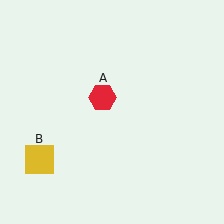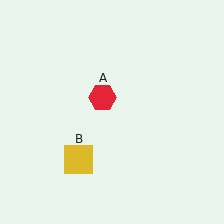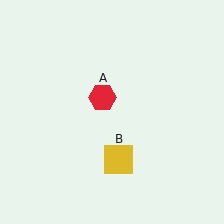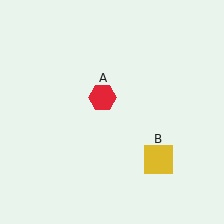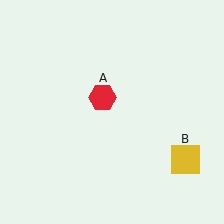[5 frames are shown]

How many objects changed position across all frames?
1 object changed position: yellow square (object B).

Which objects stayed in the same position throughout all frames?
Red hexagon (object A) remained stationary.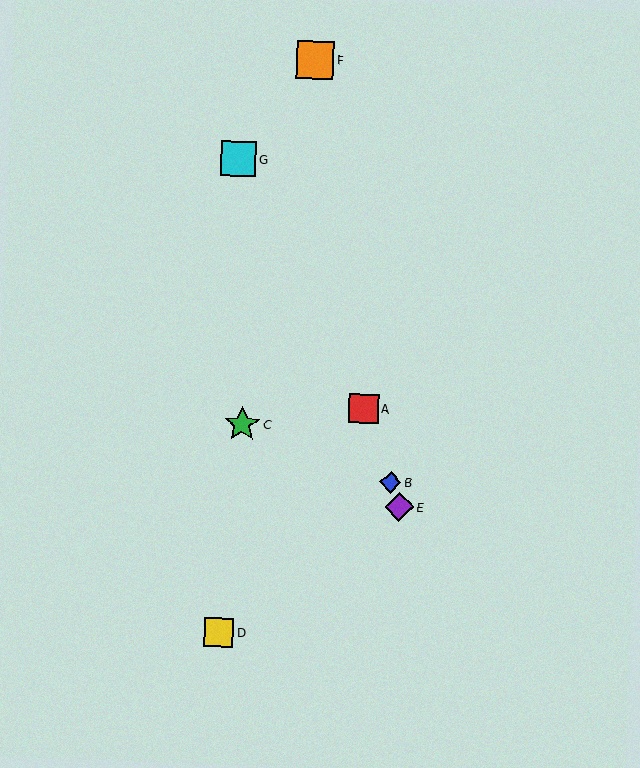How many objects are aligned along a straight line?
3 objects (A, B, E) are aligned along a straight line.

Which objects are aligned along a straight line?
Objects A, B, E are aligned along a straight line.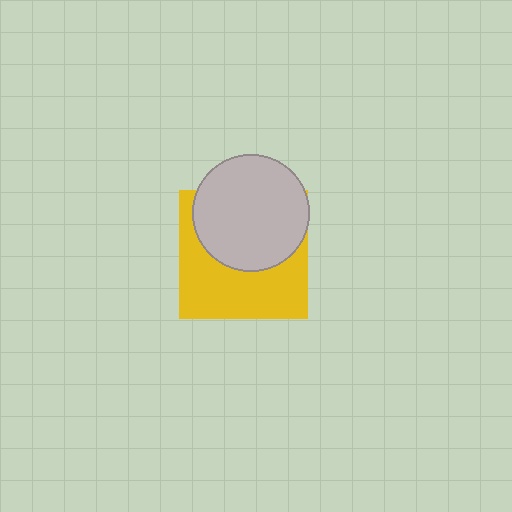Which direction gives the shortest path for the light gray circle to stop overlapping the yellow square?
Moving up gives the shortest separation.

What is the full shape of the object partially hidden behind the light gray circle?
The partially hidden object is a yellow square.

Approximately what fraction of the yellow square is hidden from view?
Roughly 49% of the yellow square is hidden behind the light gray circle.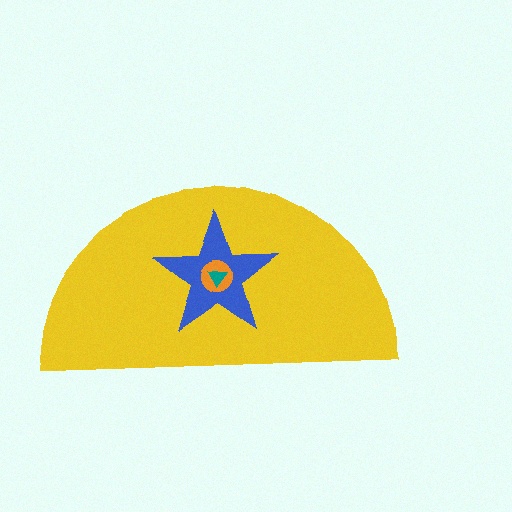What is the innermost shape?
The teal triangle.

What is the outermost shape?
The yellow semicircle.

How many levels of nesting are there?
4.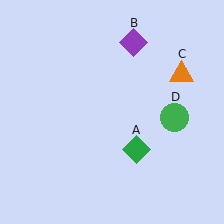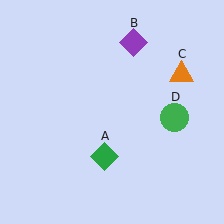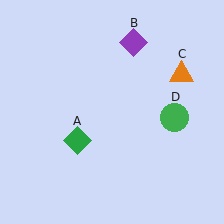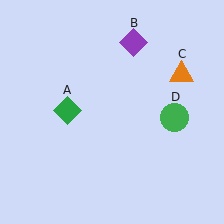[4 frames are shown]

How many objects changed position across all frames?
1 object changed position: green diamond (object A).